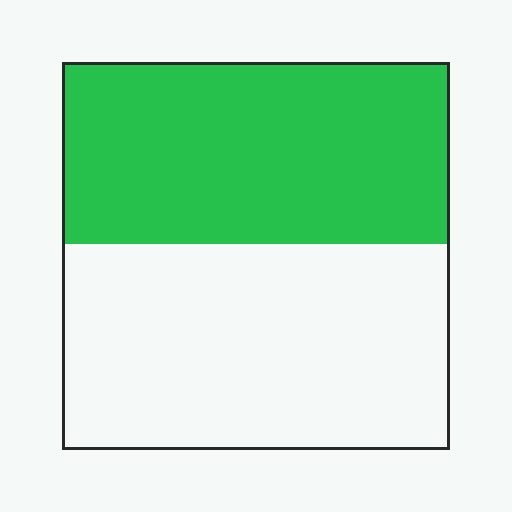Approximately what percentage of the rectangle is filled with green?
Approximately 45%.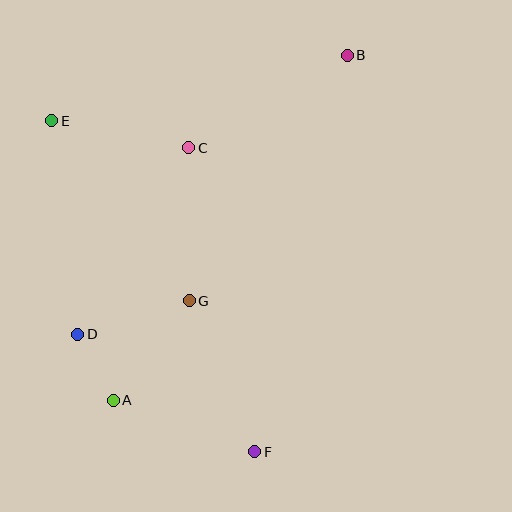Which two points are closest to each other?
Points A and D are closest to each other.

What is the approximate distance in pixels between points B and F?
The distance between B and F is approximately 407 pixels.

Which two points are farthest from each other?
Points A and B are farthest from each other.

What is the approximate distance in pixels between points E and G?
The distance between E and G is approximately 226 pixels.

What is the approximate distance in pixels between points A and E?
The distance between A and E is approximately 286 pixels.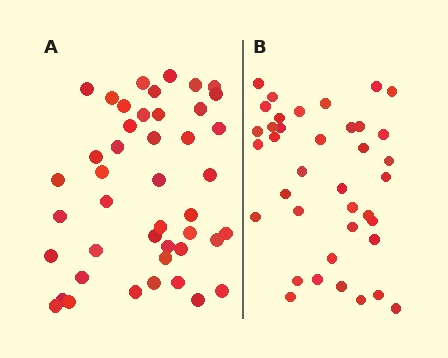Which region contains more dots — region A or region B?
Region A (the left region) has more dots.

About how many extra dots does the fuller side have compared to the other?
Region A has about 6 more dots than region B.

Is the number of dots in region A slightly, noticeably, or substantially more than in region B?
Region A has only slightly more — the two regions are fairly close. The ratio is roughly 1.2 to 1.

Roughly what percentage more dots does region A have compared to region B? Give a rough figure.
About 15% more.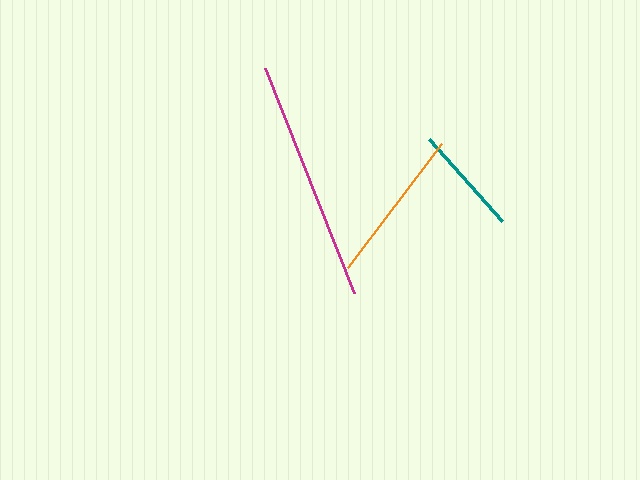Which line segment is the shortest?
The teal line is the shortest at approximately 110 pixels.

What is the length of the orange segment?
The orange segment is approximately 156 pixels long.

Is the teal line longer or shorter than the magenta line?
The magenta line is longer than the teal line.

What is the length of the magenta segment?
The magenta segment is approximately 242 pixels long.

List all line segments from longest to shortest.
From longest to shortest: magenta, orange, teal.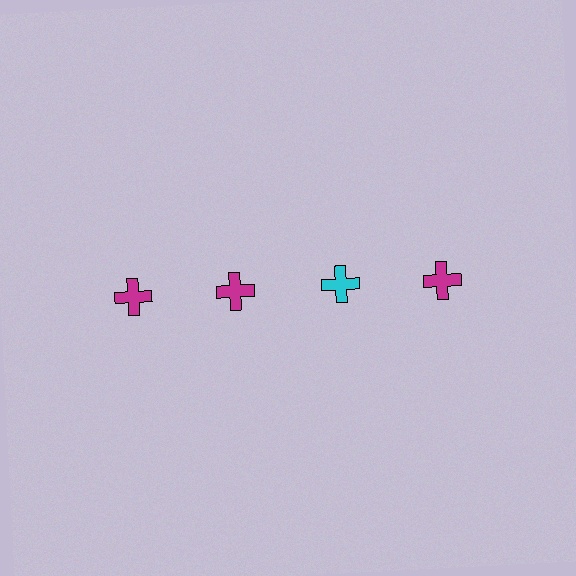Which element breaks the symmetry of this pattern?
The cyan cross in the top row, center column breaks the symmetry. All other shapes are magenta crosses.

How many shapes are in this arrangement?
There are 4 shapes arranged in a grid pattern.